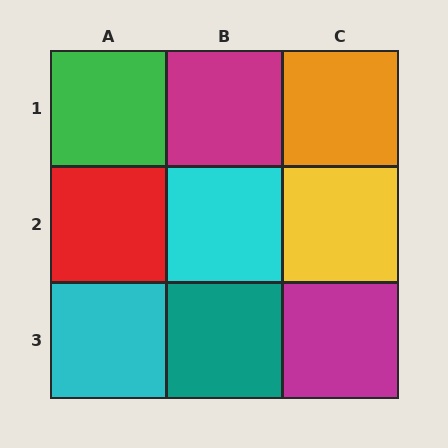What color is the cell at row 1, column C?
Orange.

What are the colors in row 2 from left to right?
Red, cyan, yellow.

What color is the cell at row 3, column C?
Magenta.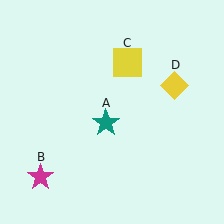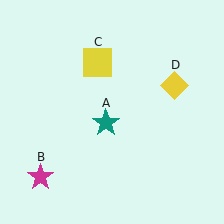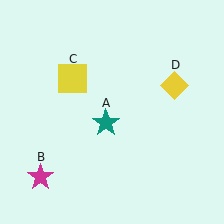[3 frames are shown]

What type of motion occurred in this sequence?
The yellow square (object C) rotated counterclockwise around the center of the scene.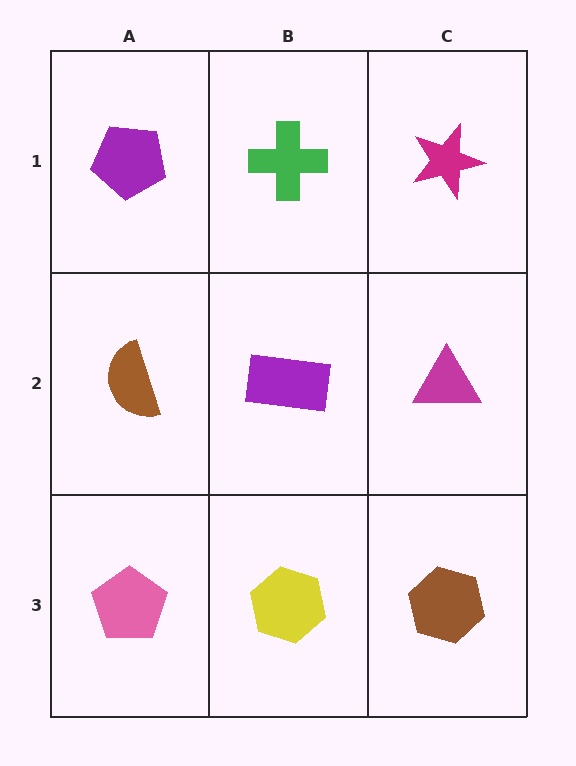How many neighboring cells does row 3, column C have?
2.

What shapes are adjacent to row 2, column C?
A magenta star (row 1, column C), a brown hexagon (row 3, column C), a purple rectangle (row 2, column B).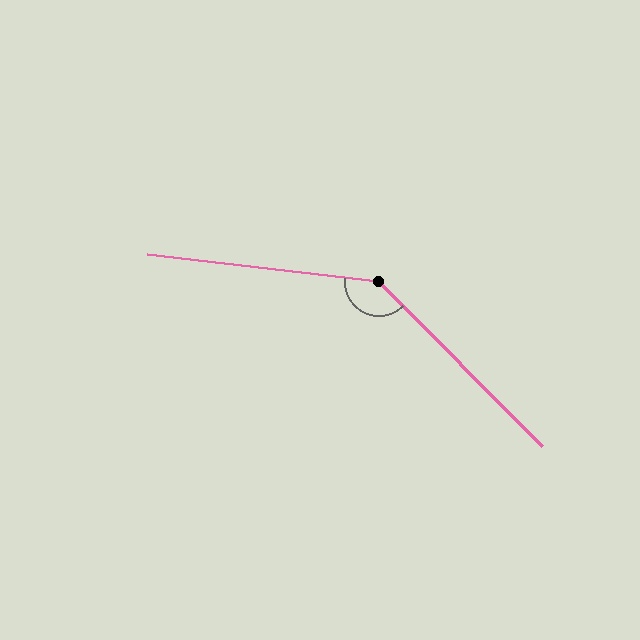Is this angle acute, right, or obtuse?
It is obtuse.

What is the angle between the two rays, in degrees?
Approximately 142 degrees.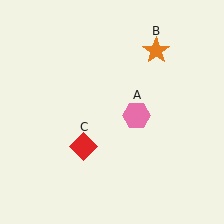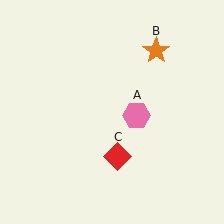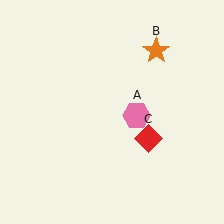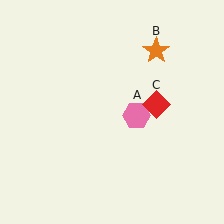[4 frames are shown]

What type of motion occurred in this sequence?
The red diamond (object C) rotated counterclockwise around the center of the scene.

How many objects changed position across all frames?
1 object changed position: red diamond (object C).